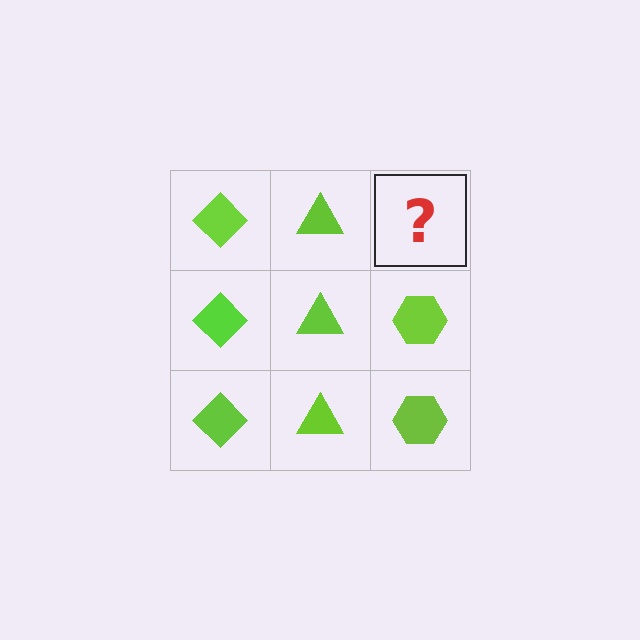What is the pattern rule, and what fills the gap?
The rule is that each column has a consistent shape. The gap should be filled with a lime hexagon.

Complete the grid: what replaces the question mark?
The question mark should be replaced with a lime hexagon.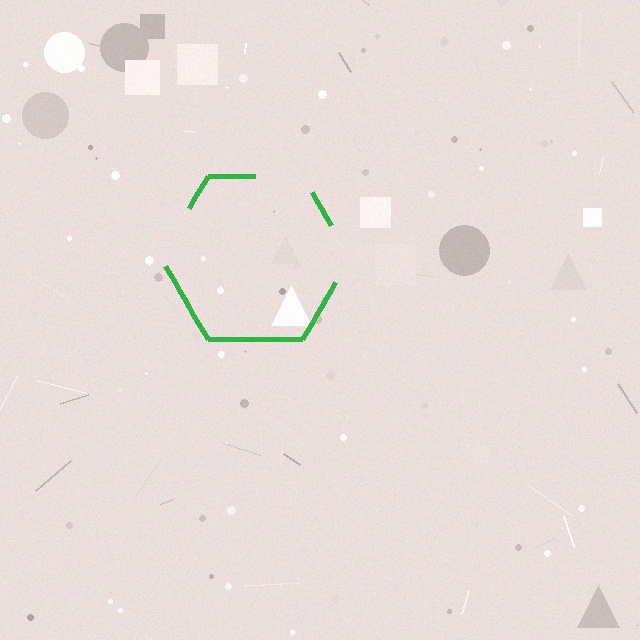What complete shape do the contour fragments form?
The contour fragments form a hexagon.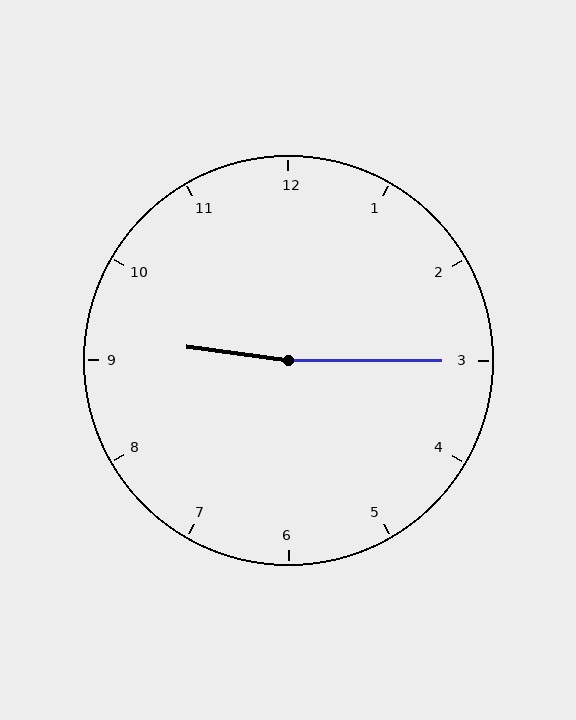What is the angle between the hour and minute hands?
Approximately 172 degrees.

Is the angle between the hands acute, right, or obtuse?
It is obtuse.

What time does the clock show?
9:15.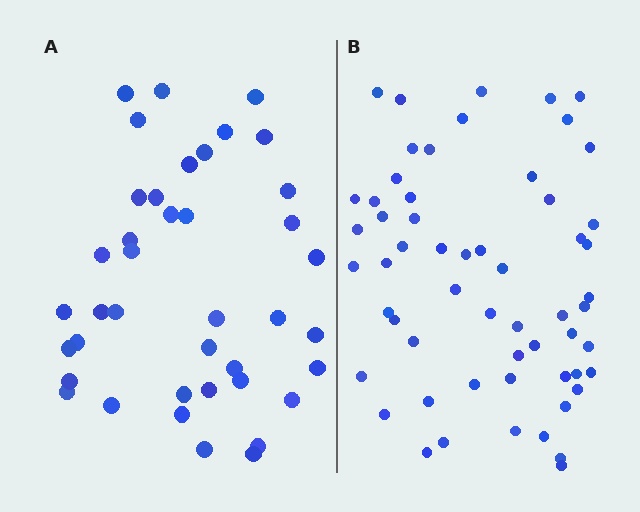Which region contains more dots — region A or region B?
Region B (the right region) has more dots.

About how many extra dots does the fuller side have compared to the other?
Region B has approximately 20 more dots than region A.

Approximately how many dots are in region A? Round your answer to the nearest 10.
About 40 dots.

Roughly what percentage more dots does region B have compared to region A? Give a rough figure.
About 45% more.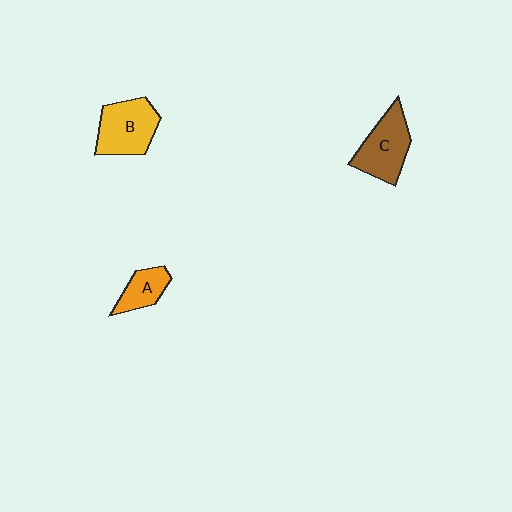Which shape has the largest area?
Shape B (yellow).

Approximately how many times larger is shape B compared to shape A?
Approximately 1.8 times.